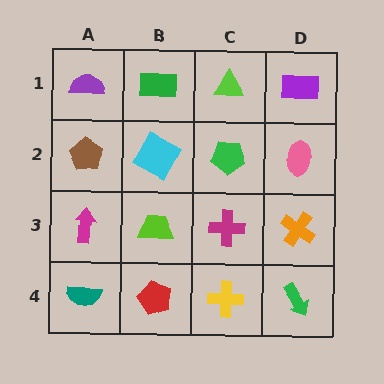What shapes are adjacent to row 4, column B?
A lime trapezoid (row 3, column B), a teal semicircle (row 4, column A), a yellow cross (row 4, column C).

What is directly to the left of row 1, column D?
A lime triangle.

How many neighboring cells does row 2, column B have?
4.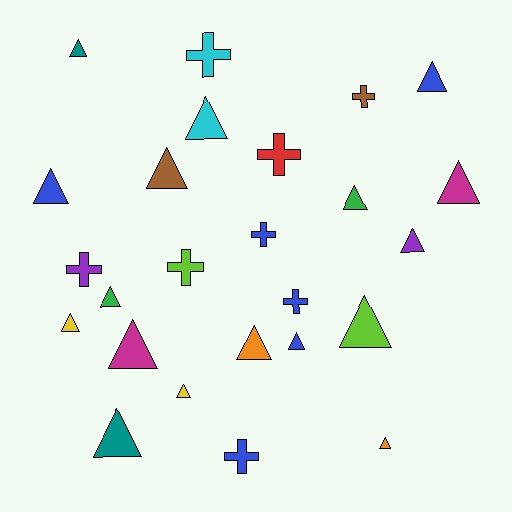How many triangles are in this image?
There are 17 triangles.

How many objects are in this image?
There are 25 objects.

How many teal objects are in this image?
There are 2 teal objects.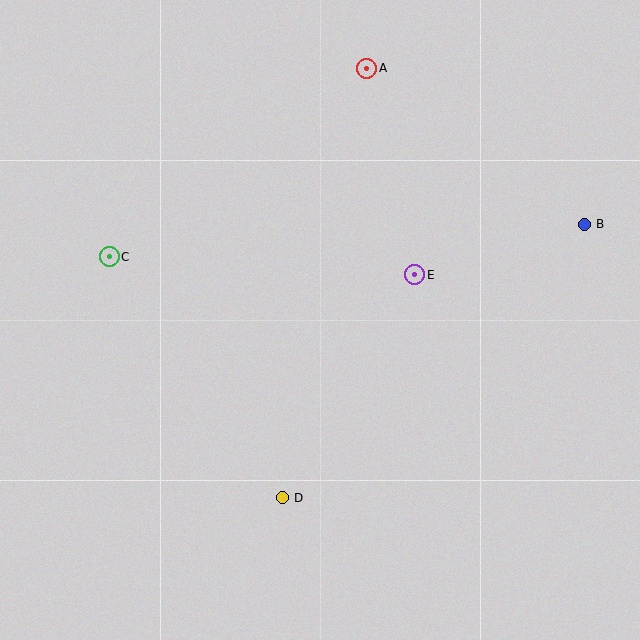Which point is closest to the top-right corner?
Point B is closest to the top-right corner.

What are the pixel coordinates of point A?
Point A is at (367, 68).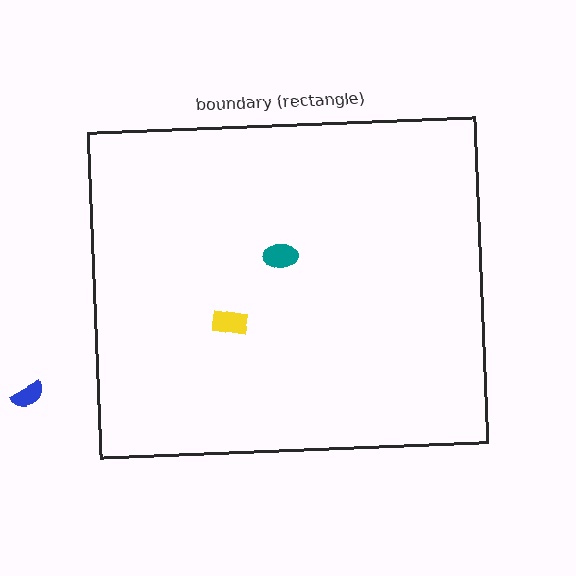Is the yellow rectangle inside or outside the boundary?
Inside.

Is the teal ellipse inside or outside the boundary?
Inside.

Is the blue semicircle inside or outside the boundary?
Outside.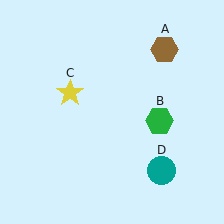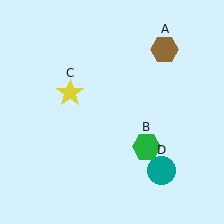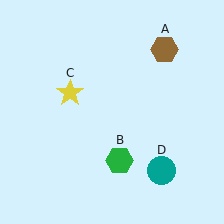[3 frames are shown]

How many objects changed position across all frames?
1 object changed position: green hexagon (object B).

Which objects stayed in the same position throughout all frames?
Brown hexagon (object A) and yellow star (object C) and teal circle (object D) remained stationary.